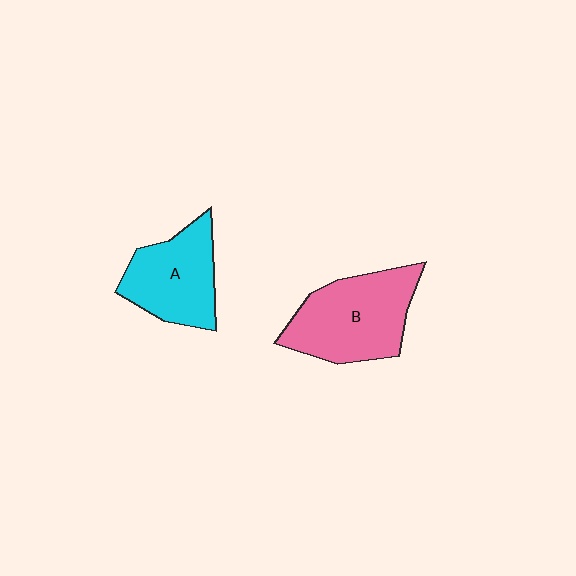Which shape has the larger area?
Shape B (pink).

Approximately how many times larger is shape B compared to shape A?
Approximately 1.3 times.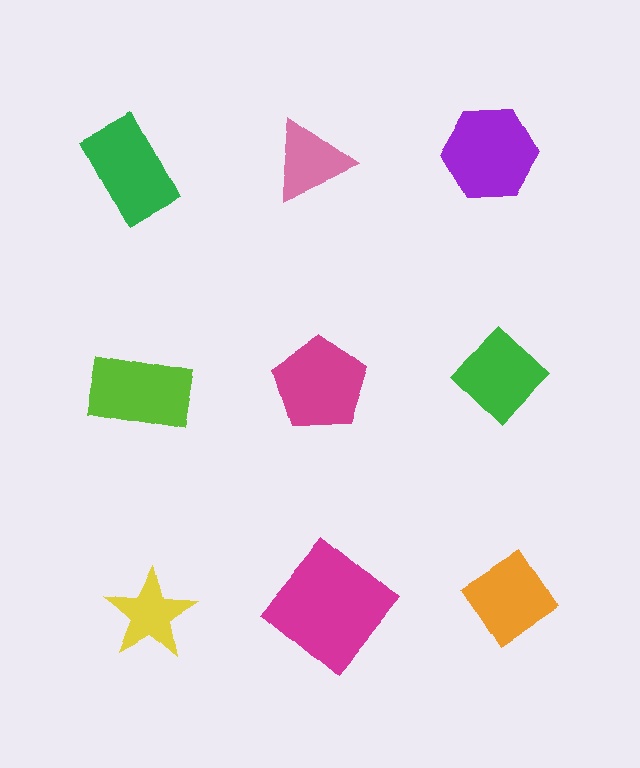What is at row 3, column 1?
A yellow star.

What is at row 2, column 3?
A green diamond.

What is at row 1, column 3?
A purple hexagon.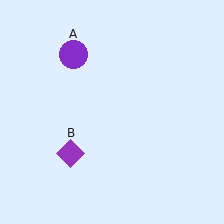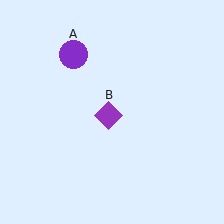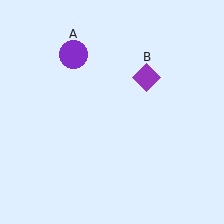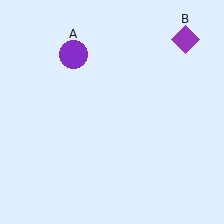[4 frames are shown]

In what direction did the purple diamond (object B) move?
The purple diamond (object B) moved up and to the right.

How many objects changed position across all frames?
1 object changed position: purple diamond (object B).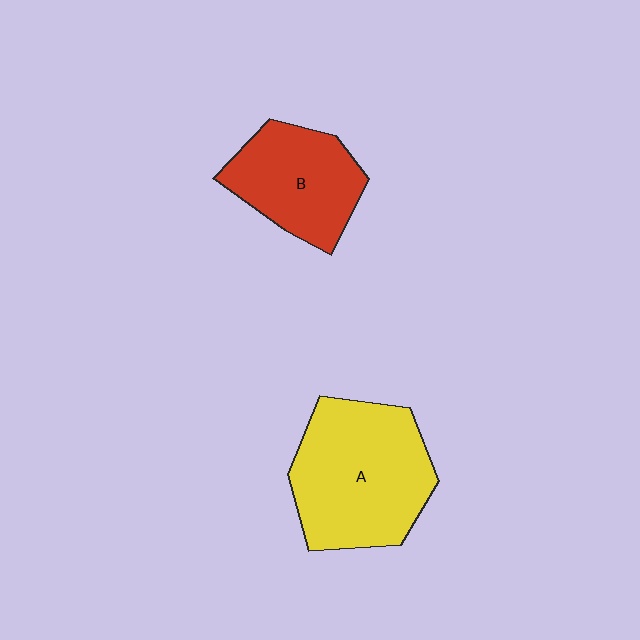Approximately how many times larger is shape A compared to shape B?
Approximately 1.5 times.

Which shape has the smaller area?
Shape B (red).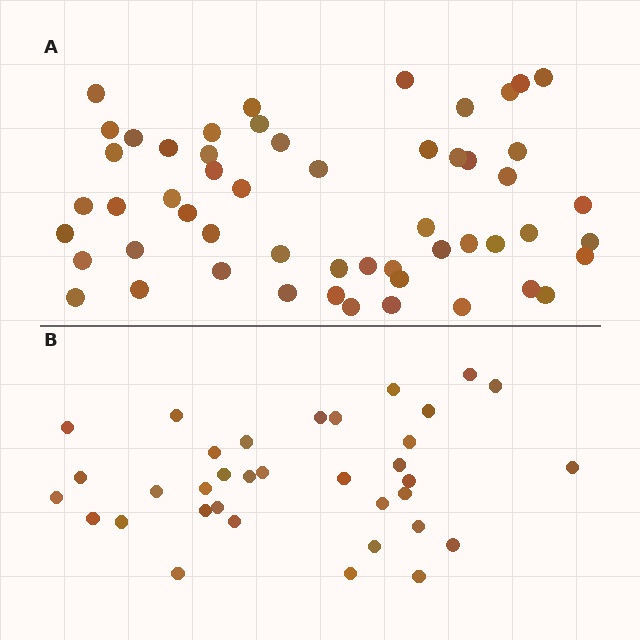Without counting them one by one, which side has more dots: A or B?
Region A (the top region) has more dots.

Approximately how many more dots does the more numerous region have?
Region A has approximately 20 more dots than region B.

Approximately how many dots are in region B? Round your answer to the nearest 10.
About 40 dots. (The exact count is 35, which rounds to 40.)